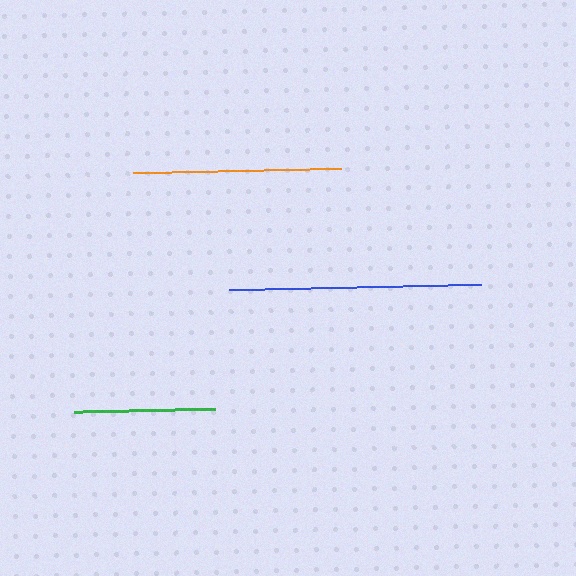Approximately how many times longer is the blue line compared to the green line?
The blue line is approximately 1.8 times the length of the green line.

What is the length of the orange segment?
The orange segment is approximately 209 pixels long.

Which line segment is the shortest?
The green line is the shortest at approximately 140 pixels.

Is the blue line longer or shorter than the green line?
The blue line is longer than the green line.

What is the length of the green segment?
The green segment is approximately 140 pixels long.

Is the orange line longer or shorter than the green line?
The orange line is longer than the green line.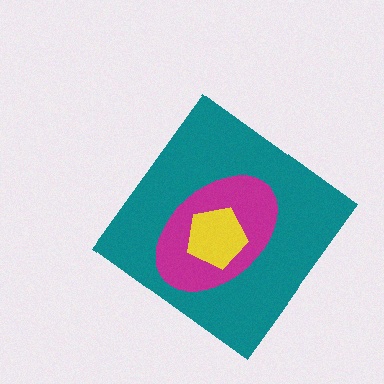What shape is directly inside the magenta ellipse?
The yellow pentagon.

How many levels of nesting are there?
3.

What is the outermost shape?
The teal diamond.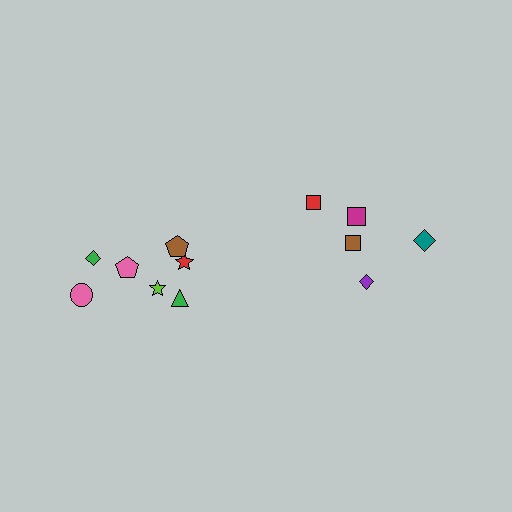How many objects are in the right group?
There are 5 objects.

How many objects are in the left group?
There are 7 objects.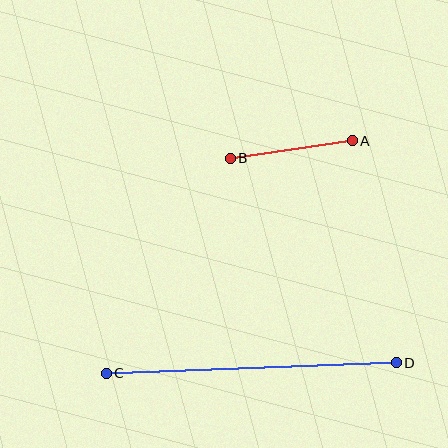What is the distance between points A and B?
The distance is approximately 123 pixels.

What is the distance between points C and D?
The distance is approximately 290 pixels.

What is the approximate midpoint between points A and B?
The midpoint is at approximately (291, 150) pixels.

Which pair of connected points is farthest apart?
Points C and D are farthest apart.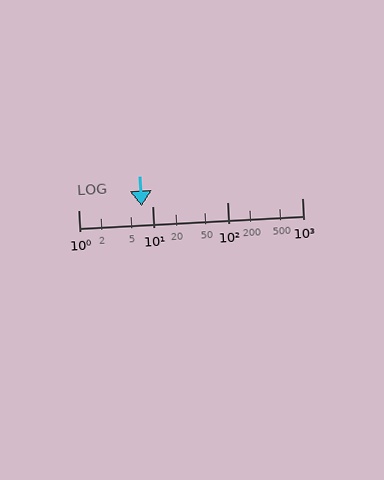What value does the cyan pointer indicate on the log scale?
The pointer indicates approximately 7.1.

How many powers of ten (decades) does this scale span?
The scale spans 3 decades, from 1 to 1000.